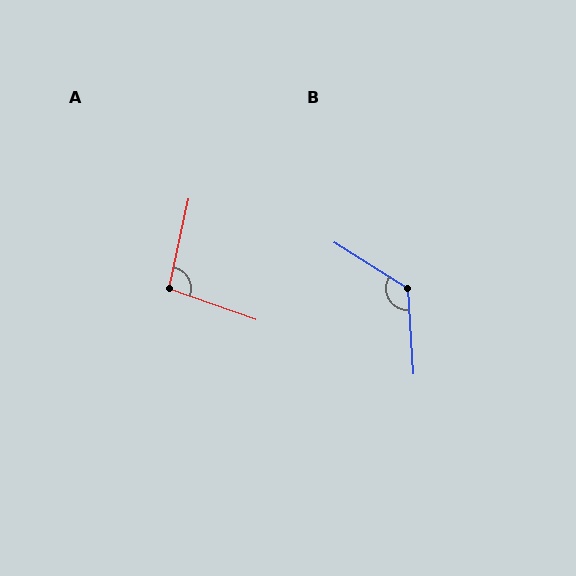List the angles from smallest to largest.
A (97°), B (126°).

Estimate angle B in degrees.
Approximately 126 degrees.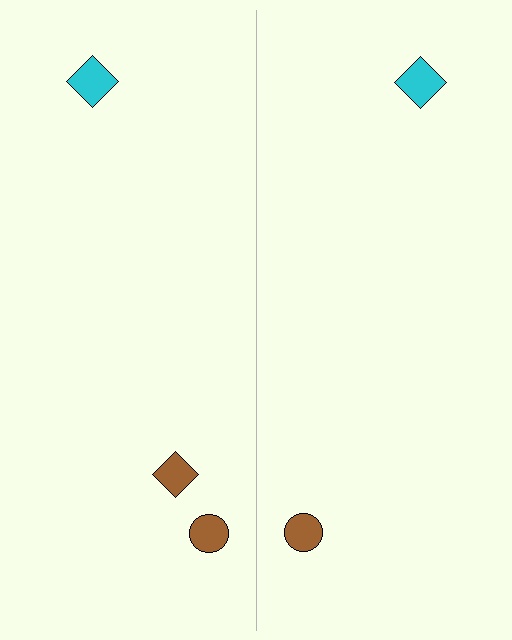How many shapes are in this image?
There are 5 shapes in this image.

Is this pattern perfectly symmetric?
No, the pattern is not perfectly symmetric. A brown diamond is missing from the right side.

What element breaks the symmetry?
A brown diamond is missing from the right side.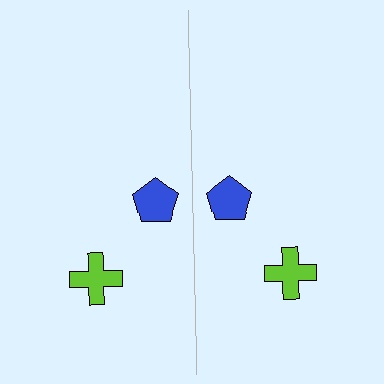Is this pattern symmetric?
Yes, this pattern has bilateral (reflection) symmetry.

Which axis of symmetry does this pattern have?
The pattern has a vertical axis of symmetry running through the center of the image.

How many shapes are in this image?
There are 4 shapes in this image.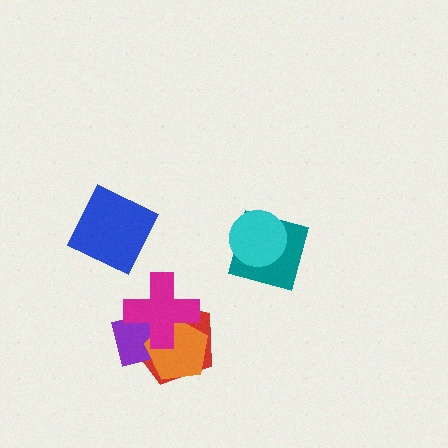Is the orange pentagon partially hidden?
Yes, it is partially covered by another shape.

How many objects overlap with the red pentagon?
3 objects overlap with the red pentagon.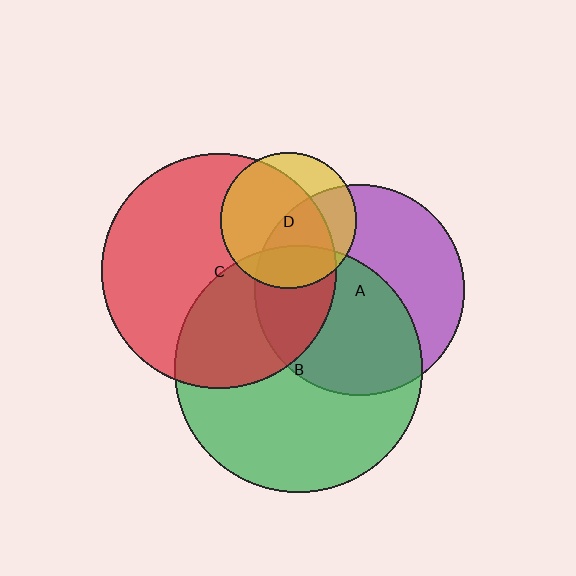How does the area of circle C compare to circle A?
Approximately 1.2 times.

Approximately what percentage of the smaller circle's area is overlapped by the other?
Approximately 75%.